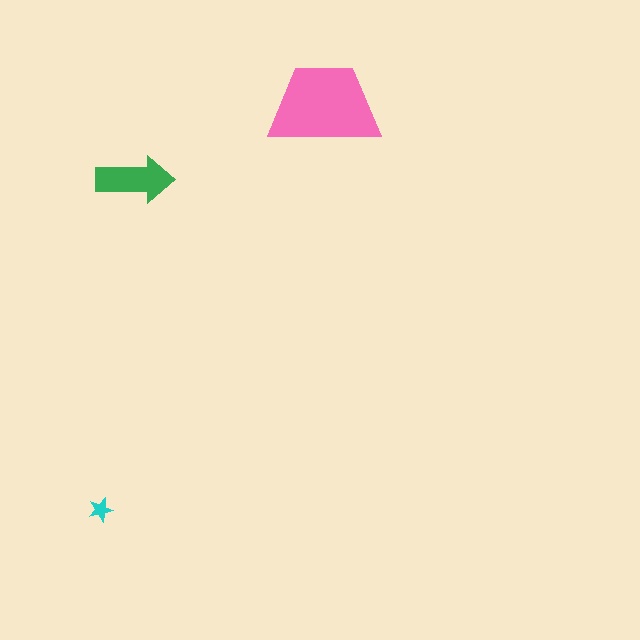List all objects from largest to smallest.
The pink trapezoid, the green arrow, the cyan star.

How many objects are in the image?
There are 3 objects in the image.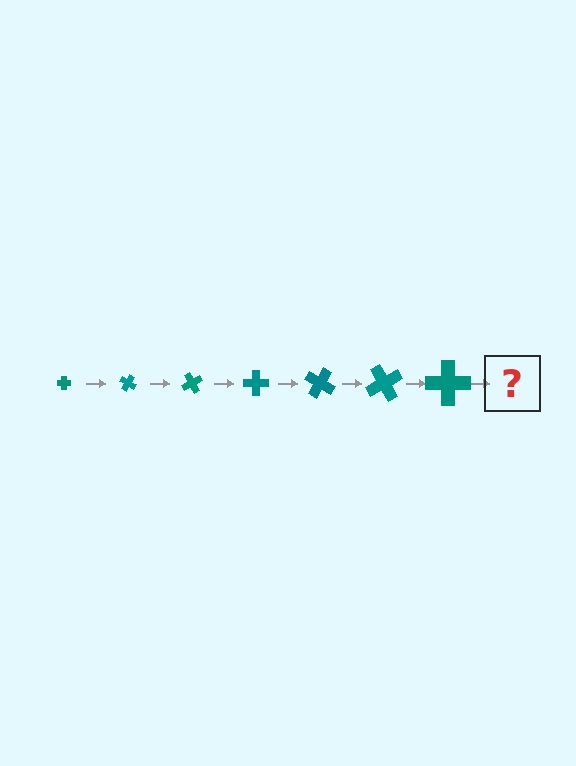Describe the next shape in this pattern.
It should be a cross, larger than the previous one and rotated 210 degrees from the start.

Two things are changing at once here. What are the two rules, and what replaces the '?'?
The two rules are that the cross grows larger each step and it rotates 30 degrees each step. The '?' should be a cross, larger than the previous one and rotated 210 degrees from the start.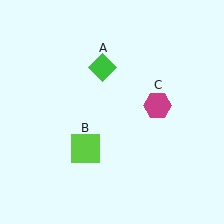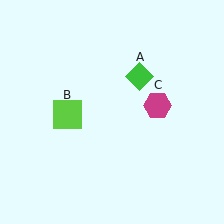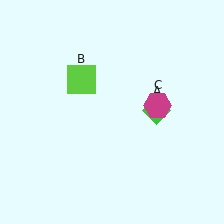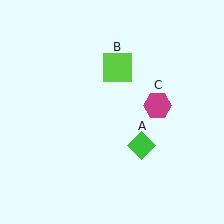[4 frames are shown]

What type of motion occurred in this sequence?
The green diamond (object A), lime square (object B) rotated clockwise around the center of the scene.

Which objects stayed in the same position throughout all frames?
Magenta hexagon (object C) remained stationary.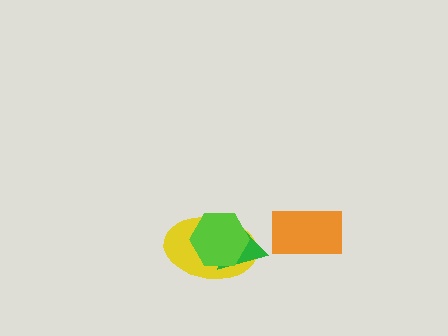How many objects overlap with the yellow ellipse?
2 objects overlap with the yellow ellipse.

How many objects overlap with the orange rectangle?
0 objects overlap with the orange rectangle.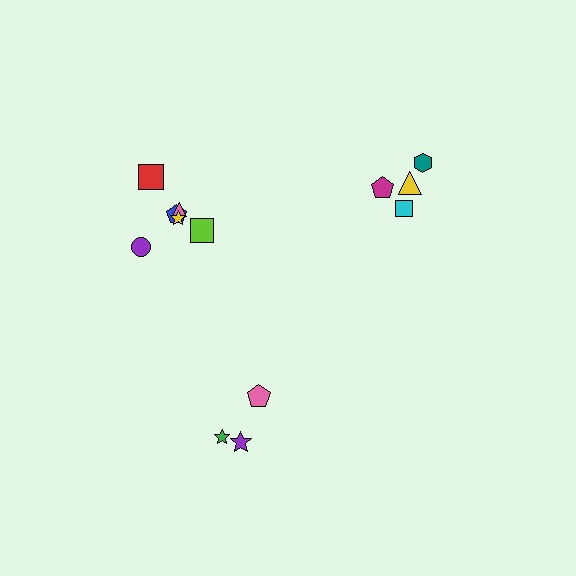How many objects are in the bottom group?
There are 3 objects.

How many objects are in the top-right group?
There are 4 objects.